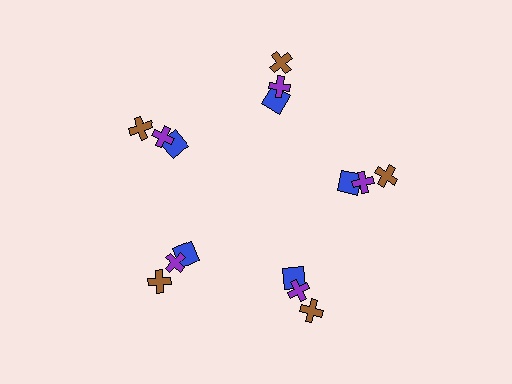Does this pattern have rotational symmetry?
Yes, this pattern has 5-fold rotational symmetry. It looks the same after rotating 72 degrees around the center.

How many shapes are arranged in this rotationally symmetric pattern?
There are 15 shapes, arranged in 5 groups of 3.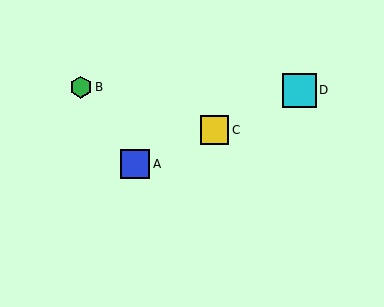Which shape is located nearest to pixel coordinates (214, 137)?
The yellow square (labeled C) at (214, 130) is nearest to that location.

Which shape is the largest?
The cyan square (labeled D) is the largest.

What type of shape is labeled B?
Shape B is a green hexagon.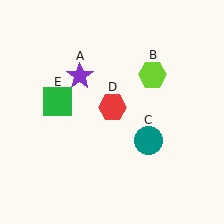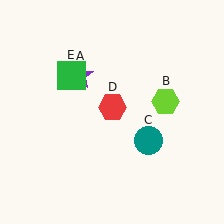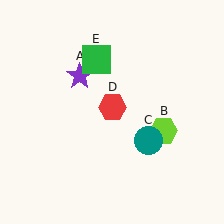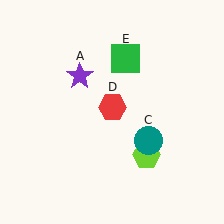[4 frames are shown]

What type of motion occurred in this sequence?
The lime hexagon (object B), green square (object E) rotated clockwise around the center of the scene.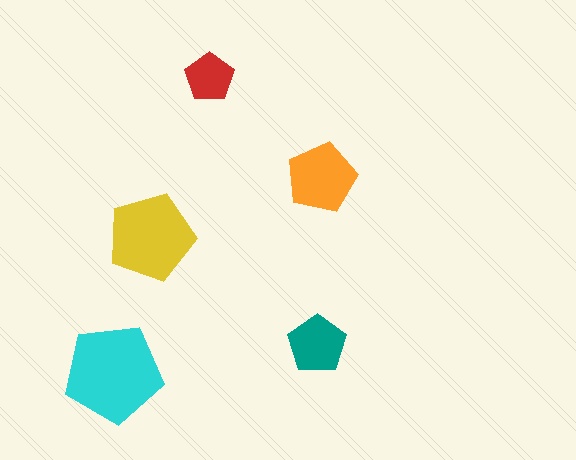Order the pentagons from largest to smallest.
the cyan one, the yellow one, the orange one, the teal one, the red one.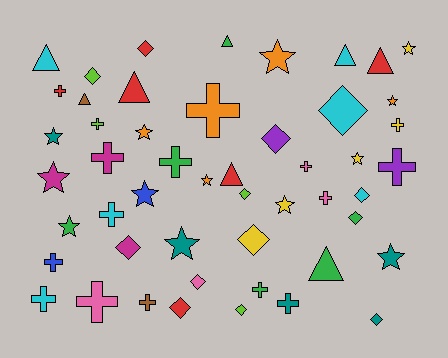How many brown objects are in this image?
There are 2 brown objects.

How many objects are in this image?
There are 50 objects.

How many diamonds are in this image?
There are 13 diamonds.